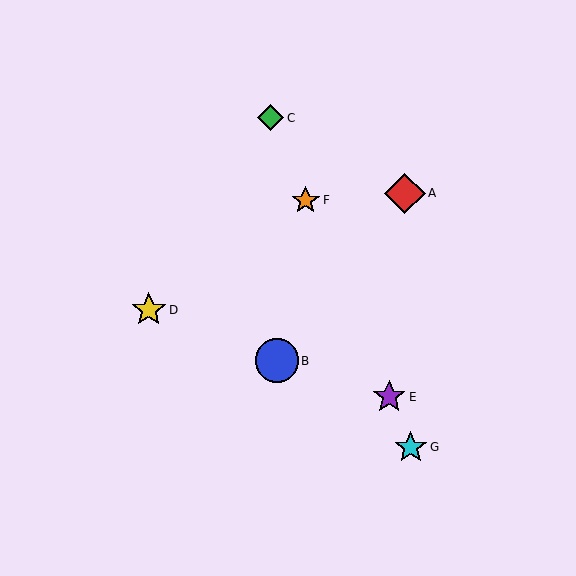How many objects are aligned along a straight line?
4 objects (C, E, F, G) are aligned along a straight line.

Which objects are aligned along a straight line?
Objects C, E, F, G are aligned along a straight line.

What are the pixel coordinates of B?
Object B is at (277, 361).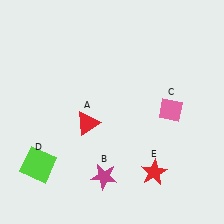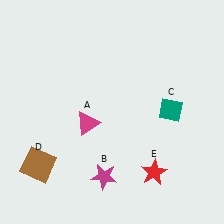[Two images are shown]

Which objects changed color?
A changed from red to magenta. C changed from pink to teal. D changed from lime to brown.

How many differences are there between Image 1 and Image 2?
There are 3 differences between the two images.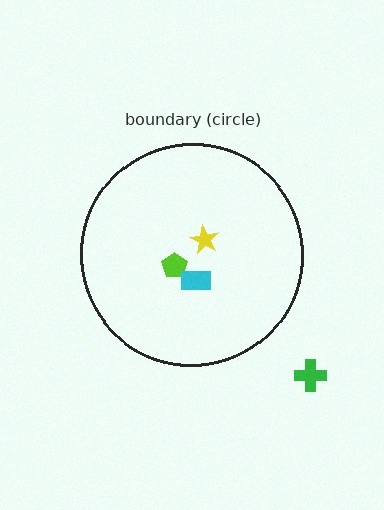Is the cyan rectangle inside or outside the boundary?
Inside.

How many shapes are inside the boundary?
3 inside, 1 outside.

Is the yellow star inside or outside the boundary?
Inside.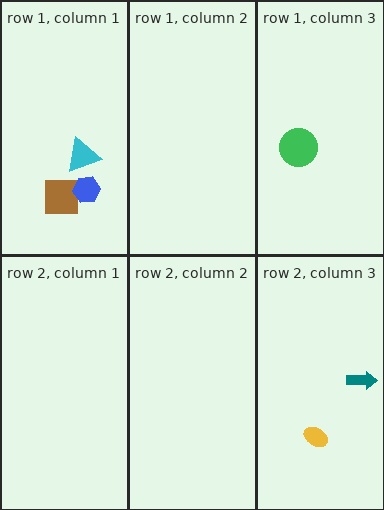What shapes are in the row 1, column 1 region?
The brown square, the blue hexagon, the cyan triangle.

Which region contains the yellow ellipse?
The row 2, column 3 region.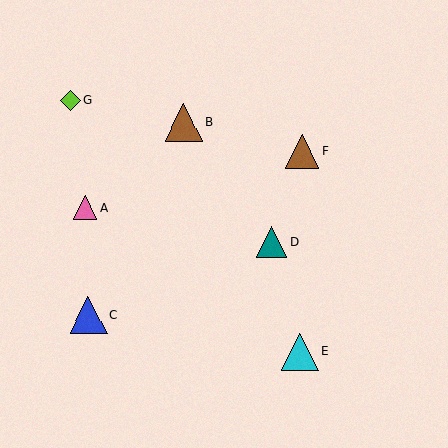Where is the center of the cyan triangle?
The center of the cyan triangle is at (299, 351).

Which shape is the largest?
The brown triangle (labeled B) is the largest.